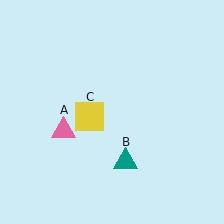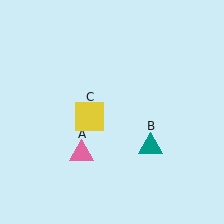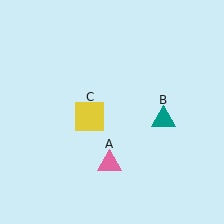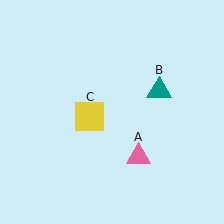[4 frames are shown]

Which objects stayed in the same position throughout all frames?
Yellow square (object C) remained stationary.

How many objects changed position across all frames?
2 objects changed position: pink triangle (object A), teal triangle (object B).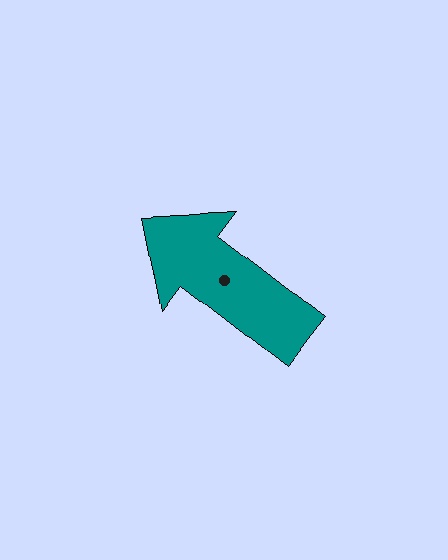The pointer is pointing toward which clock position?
Roughly 10 o'clock.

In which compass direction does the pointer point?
Northwest.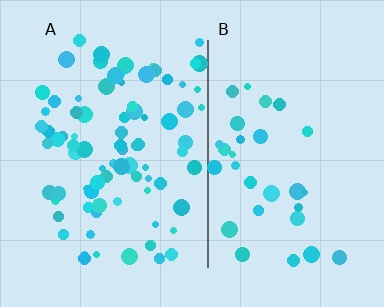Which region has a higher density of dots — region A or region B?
A (the left).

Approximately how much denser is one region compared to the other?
Approximately 2.7× — region A over region B.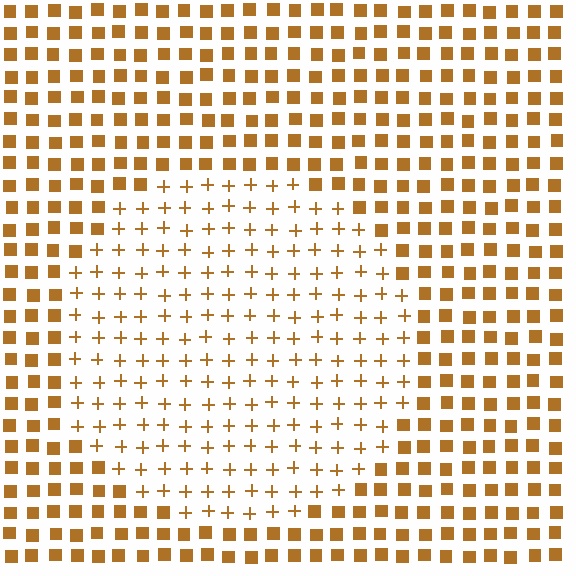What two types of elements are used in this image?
The image uses plus signs inside the circle region and squares outside it.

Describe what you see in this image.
The image is filled with small brown elements arranged in a uniform grid. A circle-shaped region contains plus signs, while the surrounding area contains squares. The boundary is defined purely by the change in element shape.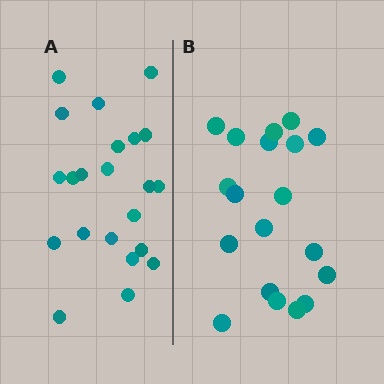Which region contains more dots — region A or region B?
Region A (the left region) has more dots.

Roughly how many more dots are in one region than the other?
Region A has just a few more — roughly 2 or 3 more dots than region B.